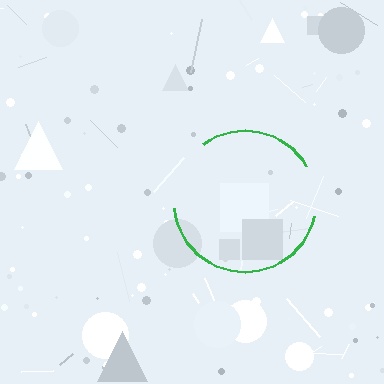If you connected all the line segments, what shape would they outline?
They would outline a circle.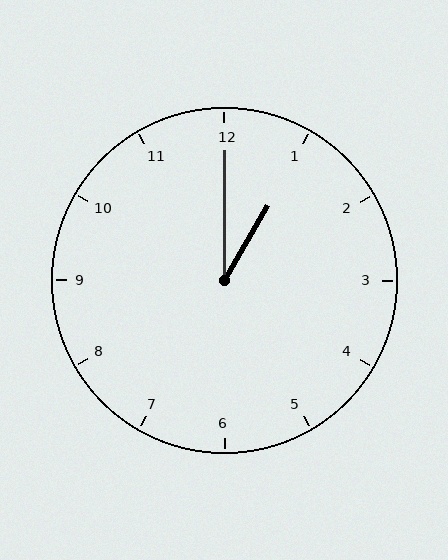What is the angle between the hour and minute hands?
Approximately 30 degrees.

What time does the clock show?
1:00.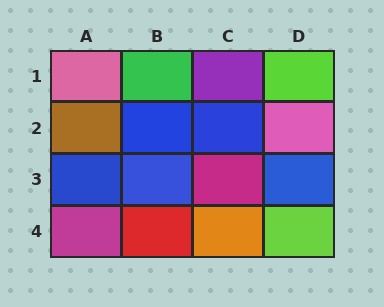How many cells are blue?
5 cells are blue.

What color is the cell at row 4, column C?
Orange.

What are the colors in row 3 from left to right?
Blue, blue, magenta, blue.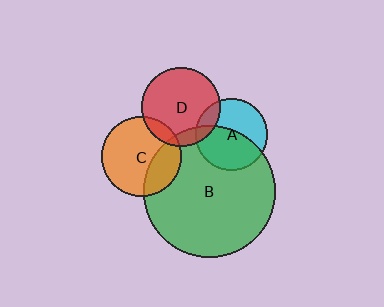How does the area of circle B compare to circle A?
Approximately 3.3 times.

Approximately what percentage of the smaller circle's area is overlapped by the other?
Approximately 15%.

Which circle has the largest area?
Circle B (green).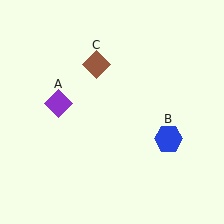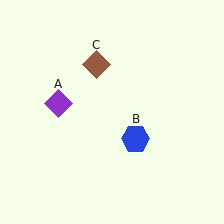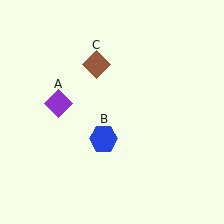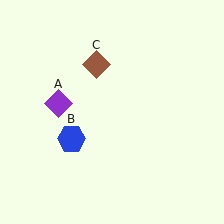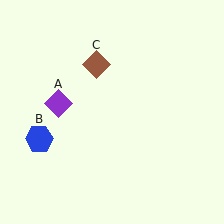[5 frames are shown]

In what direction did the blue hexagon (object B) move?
The blue hexagon (object B) moved left.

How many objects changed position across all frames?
1 object changed position: blue hexagon (object B).